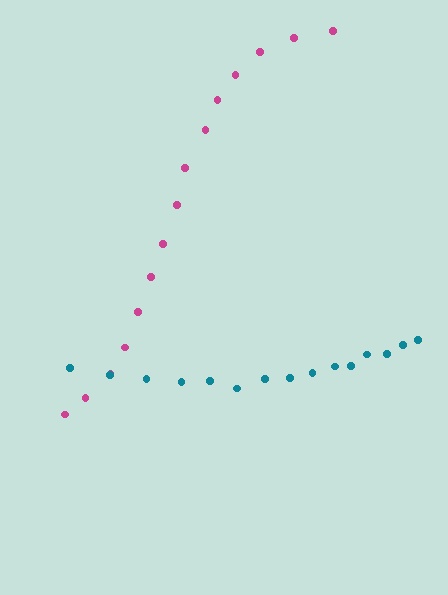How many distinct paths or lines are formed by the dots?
There are 2 distinct paths.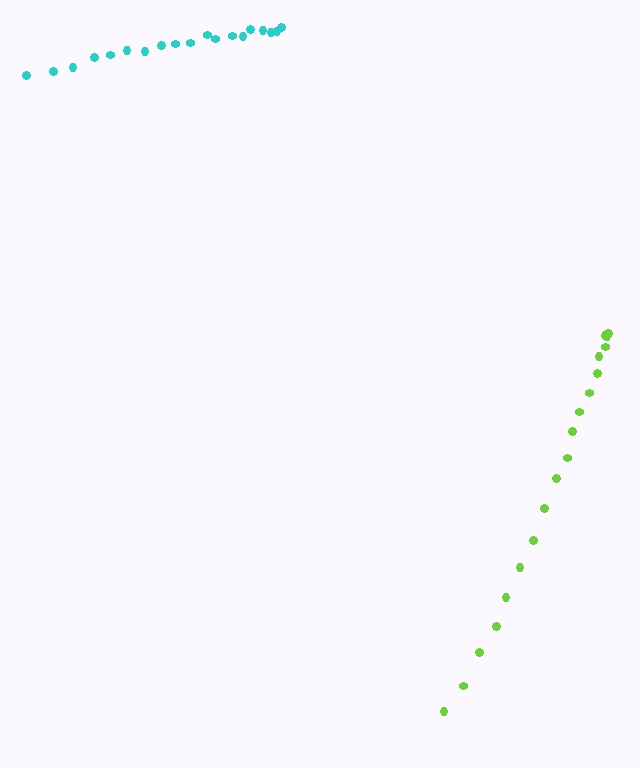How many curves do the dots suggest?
There are 2 distinct paths.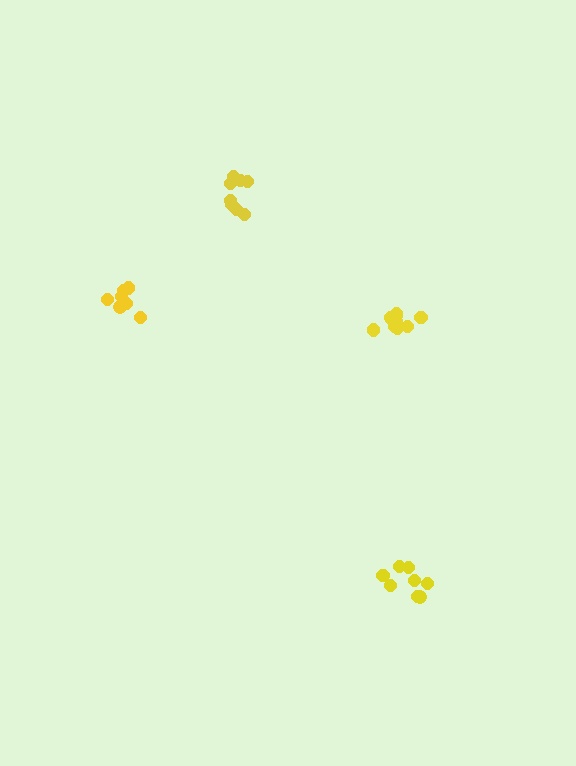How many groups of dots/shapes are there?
There are 4 groups.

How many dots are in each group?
Group 1: 10 dots, Group 2: 7 dots, Group 3: 8 dots, Group 4: 8 dots (33 total).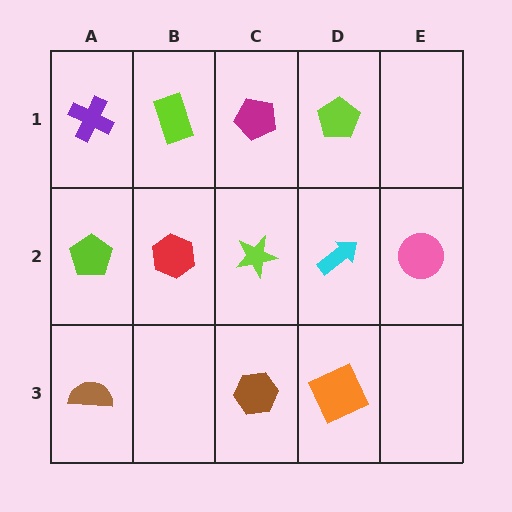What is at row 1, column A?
A purple cross.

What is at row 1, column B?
A lime rectangle.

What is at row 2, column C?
A lime star.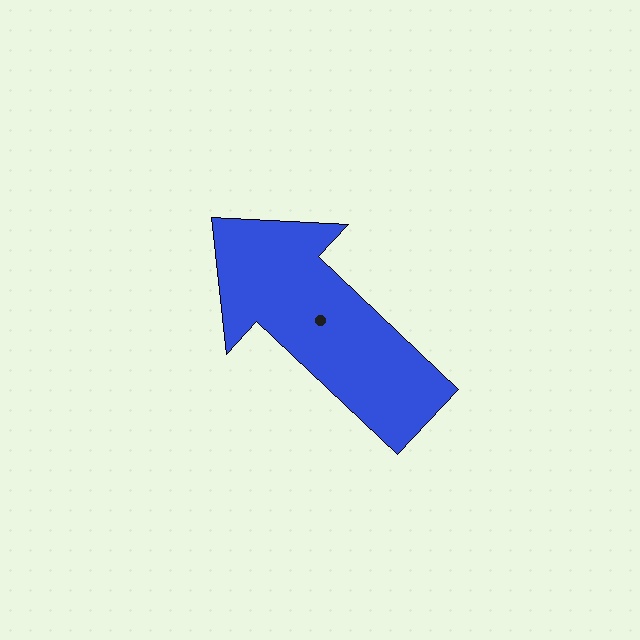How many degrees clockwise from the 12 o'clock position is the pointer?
Approximately 313 degrees.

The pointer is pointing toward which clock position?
Roughly 10 o'clock.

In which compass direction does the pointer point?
Northwest.